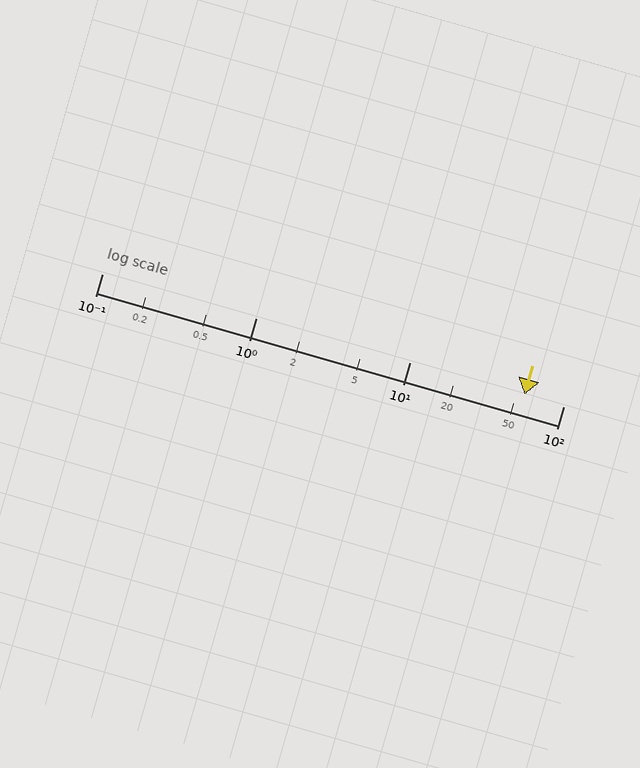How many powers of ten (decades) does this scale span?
The scale spans 3 decades, from 0.1 to 100.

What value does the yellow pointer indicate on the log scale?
The pointer indicates approximately 56.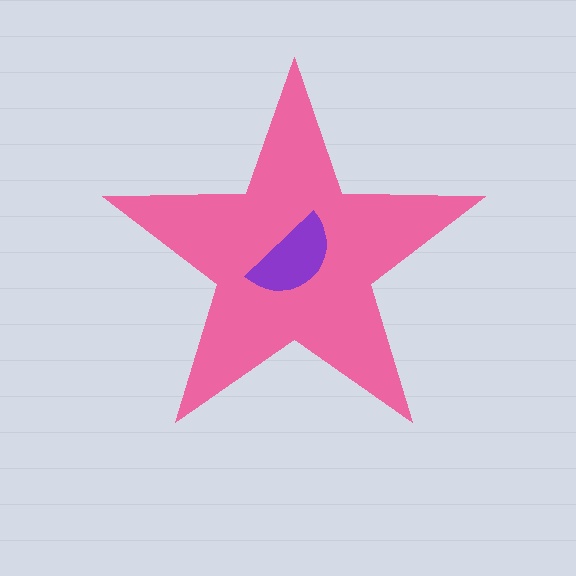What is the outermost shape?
The pink star.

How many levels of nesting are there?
2.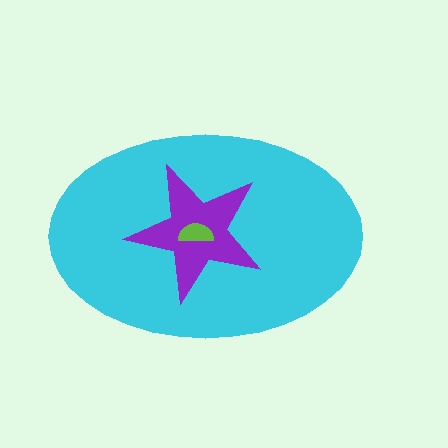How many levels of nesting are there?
3.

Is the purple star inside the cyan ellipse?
Yes.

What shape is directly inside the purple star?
The lime semicircle.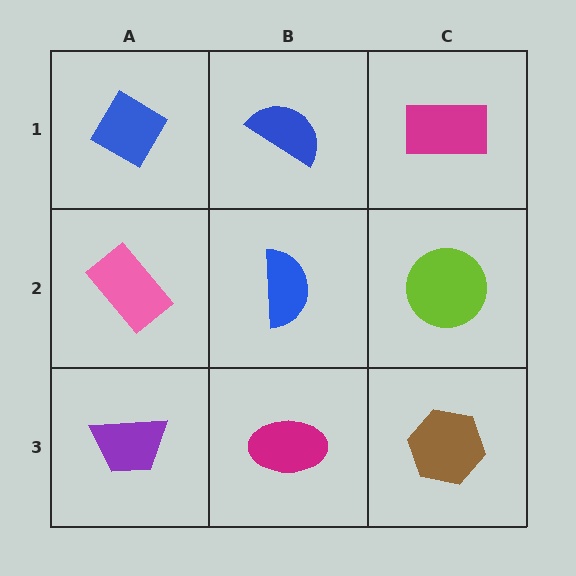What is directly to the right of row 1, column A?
A blue semicircle.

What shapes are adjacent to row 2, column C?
A magenta rectangle (row 1, column C), a brown hexagon (row 3, column C), a blue semicircle (row 2, column B).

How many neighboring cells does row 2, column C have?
3.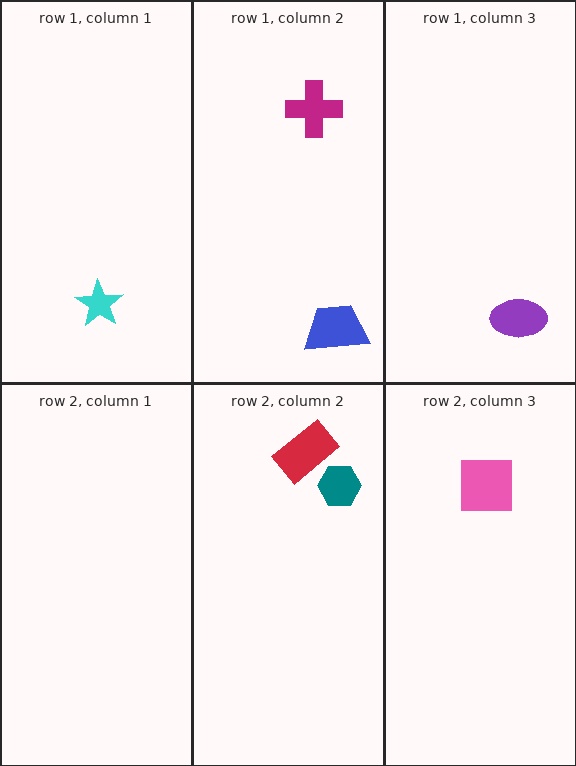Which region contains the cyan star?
The row 1, column 1 region.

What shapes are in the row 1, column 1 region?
The cyan star.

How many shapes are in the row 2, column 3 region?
1.